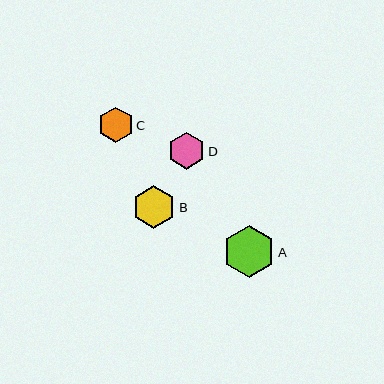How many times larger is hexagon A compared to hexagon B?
Hexagon A is approximately 1.2 times the size of hexagon B.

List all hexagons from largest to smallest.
From largest to smallest: A, B, D, C.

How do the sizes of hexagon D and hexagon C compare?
Hexagon D and hexagon C are approximately the same size.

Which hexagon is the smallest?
Hexagon C is the smallest with a size of approximately 36 pixels.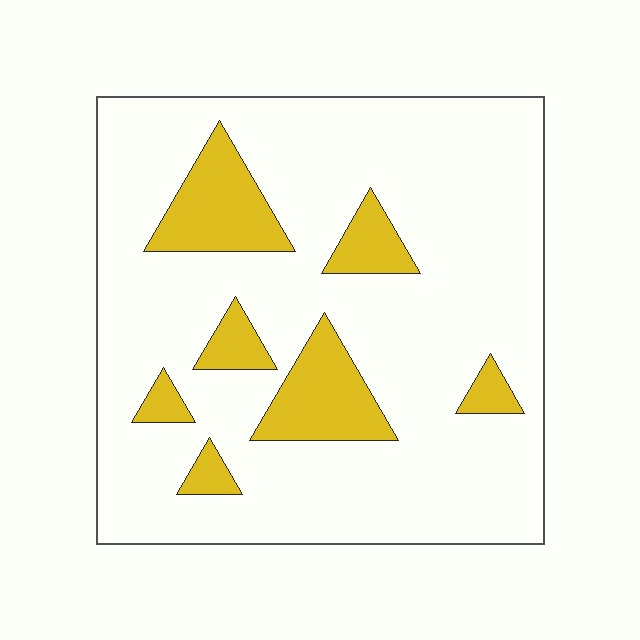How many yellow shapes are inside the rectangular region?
7.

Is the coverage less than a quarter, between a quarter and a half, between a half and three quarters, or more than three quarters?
Less than a quarter.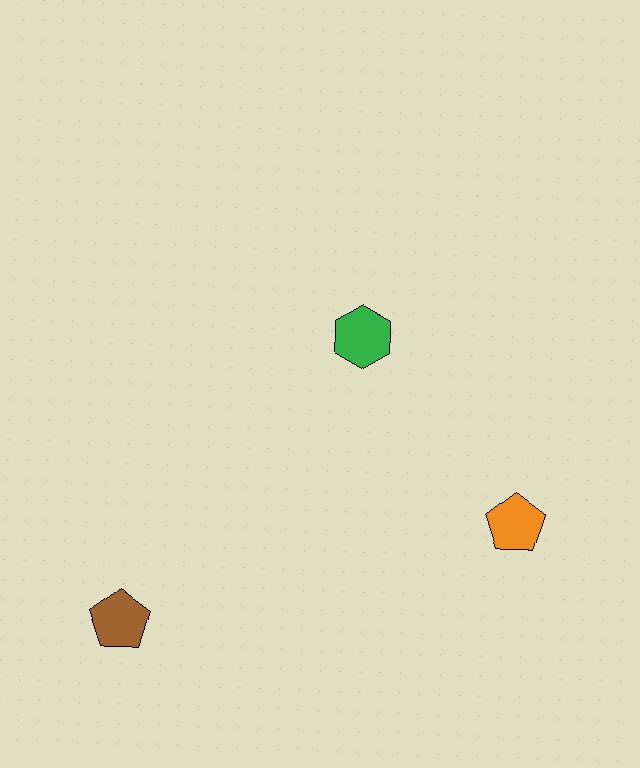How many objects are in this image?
There are 3 objects.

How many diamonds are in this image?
There are no diamonds.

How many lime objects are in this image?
There are no lime objects.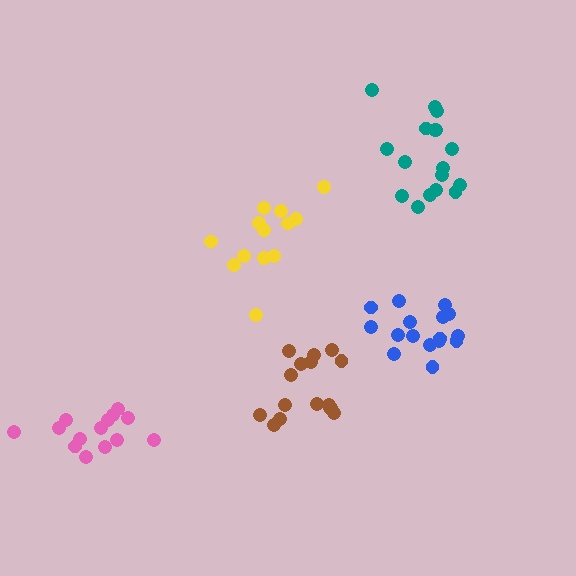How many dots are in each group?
Group 1: 13 dots, Group 2: 14 dots, Group 3: 16 dots, Group 4: 16 dots, Group 5: 17 dots (76 total).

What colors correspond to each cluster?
The clusters are colored: yellow, pink, blue, brown, teal.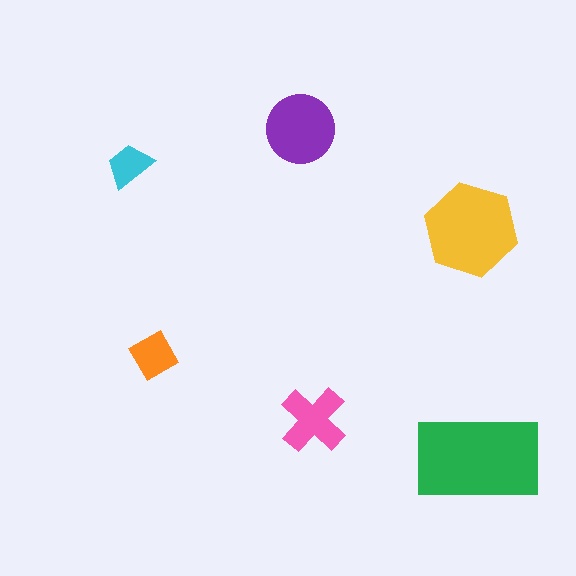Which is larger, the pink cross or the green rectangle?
The green rectangle.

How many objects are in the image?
There are 6 objects in the image.